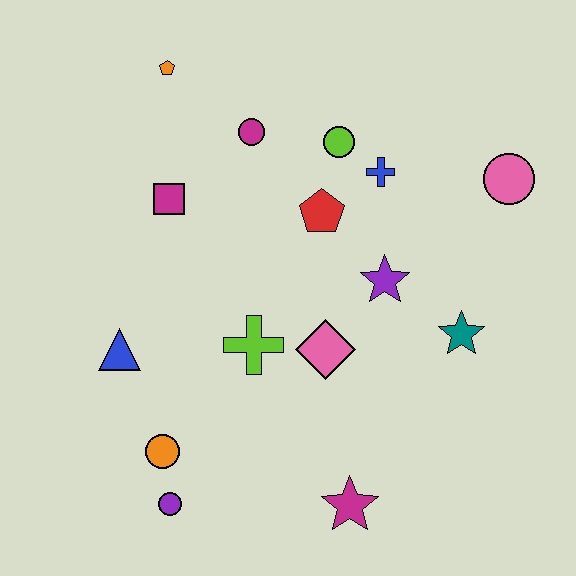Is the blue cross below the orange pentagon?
Yes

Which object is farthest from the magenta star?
The orange pentagon is farthest from the magenta star.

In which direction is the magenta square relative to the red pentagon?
The magenta square is to the left of the red pentagon.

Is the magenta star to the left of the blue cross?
Yes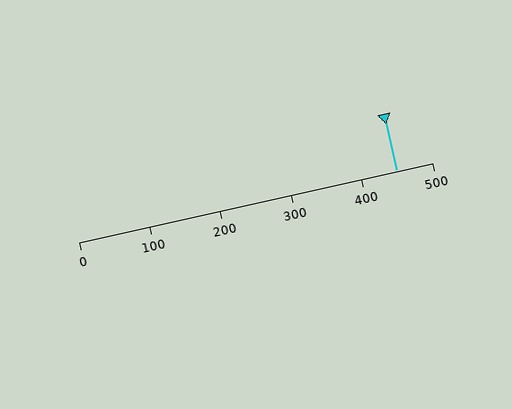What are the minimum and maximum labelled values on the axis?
The axis runs from 0 to 500.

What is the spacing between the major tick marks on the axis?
The major ticks are spaced 100 apart.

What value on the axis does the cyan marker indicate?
The marker indicates approximately 450.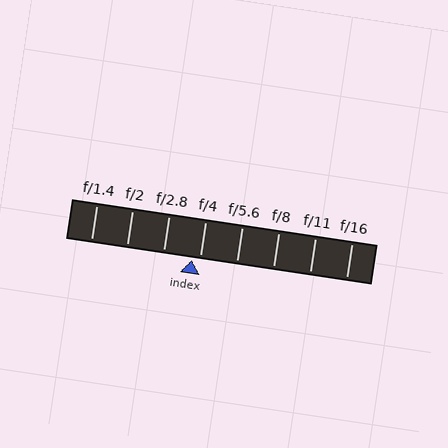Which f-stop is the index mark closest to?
The index mark is closest to f/4.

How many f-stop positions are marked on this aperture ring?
There are 8 f-stop positions marked.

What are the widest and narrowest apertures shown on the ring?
The widest aperture shown is f/1.4 and the narrowest is f/16.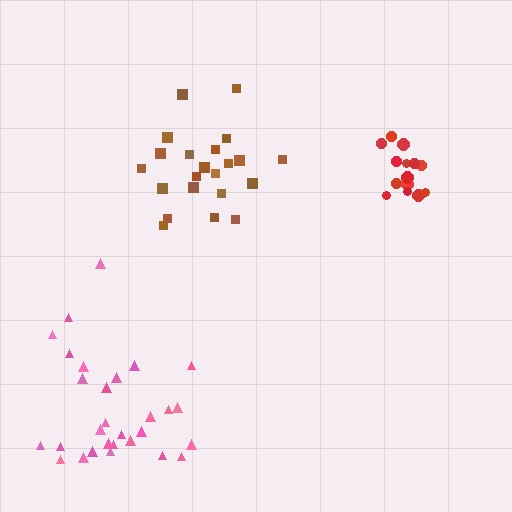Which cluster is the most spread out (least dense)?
Pink.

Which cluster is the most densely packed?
Red.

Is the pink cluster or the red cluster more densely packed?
Red.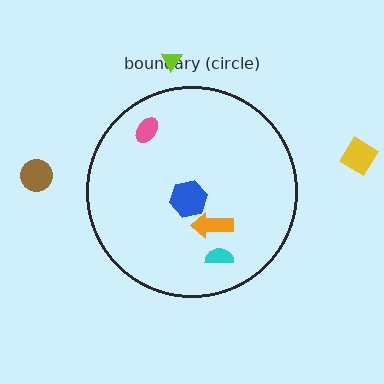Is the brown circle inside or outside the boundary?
Outside.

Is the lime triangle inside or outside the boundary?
Outside.